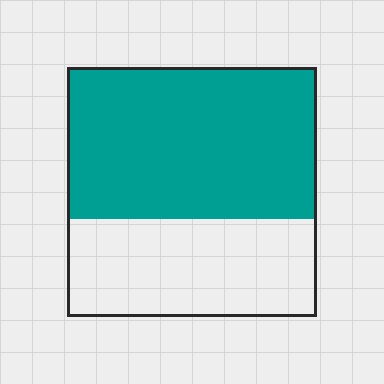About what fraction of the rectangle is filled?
About three fifths (3/5).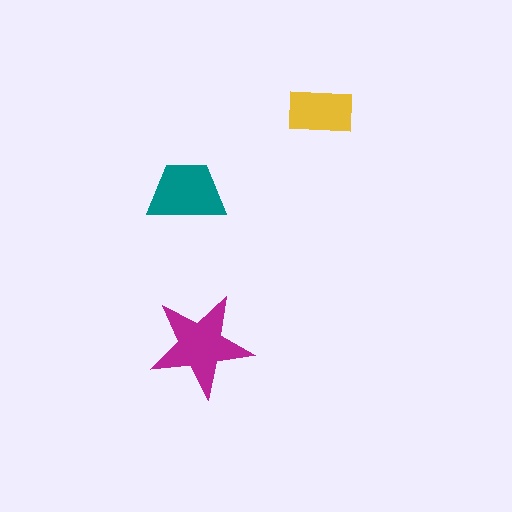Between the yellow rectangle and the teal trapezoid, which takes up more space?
The teal trapezoid.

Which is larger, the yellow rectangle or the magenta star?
The magenta star.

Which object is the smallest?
The yellow rectangle.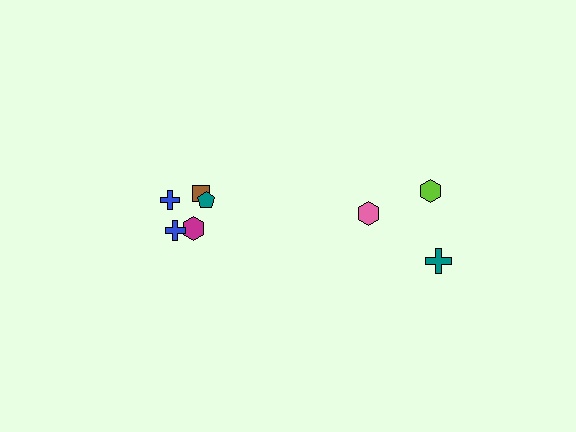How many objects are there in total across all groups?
There are 8 objects.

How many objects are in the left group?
There are 5 objects.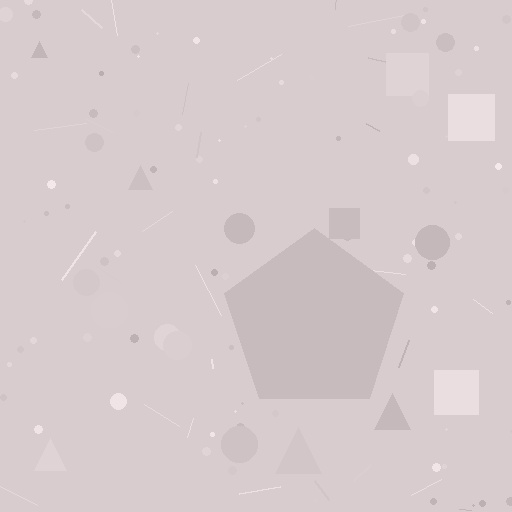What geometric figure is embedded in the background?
A pentagon is embedded in the background.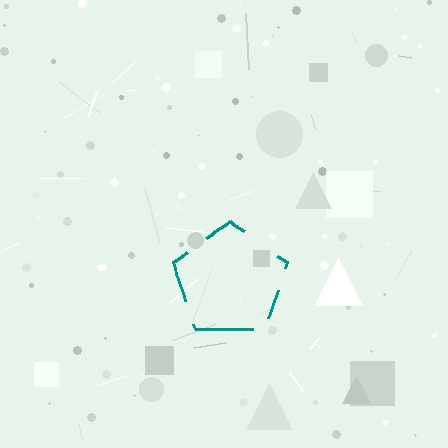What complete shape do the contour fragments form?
The contour fragments form a pentagon.